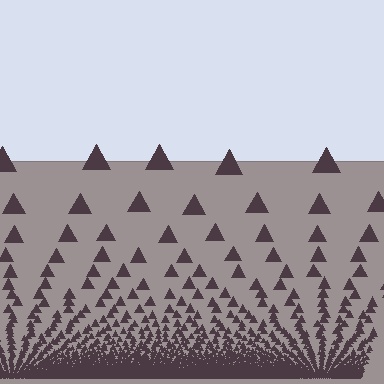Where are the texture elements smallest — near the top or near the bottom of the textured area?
Near the bottom.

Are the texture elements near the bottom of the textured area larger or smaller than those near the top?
Smaller. The gradient is inverted — elements near the bottom are smaller and denser.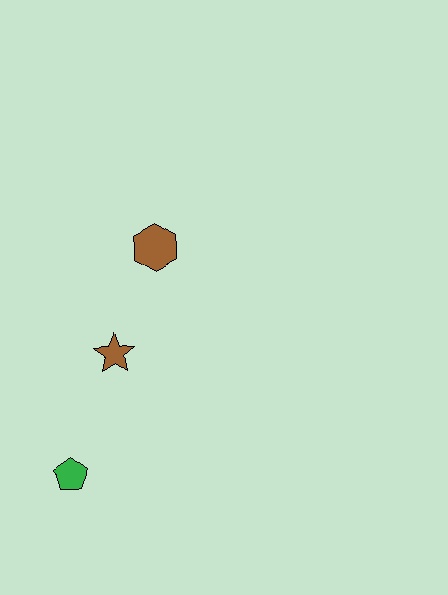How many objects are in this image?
There are 3 objects.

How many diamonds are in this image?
There are no diamonds.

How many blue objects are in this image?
There are no blue objects.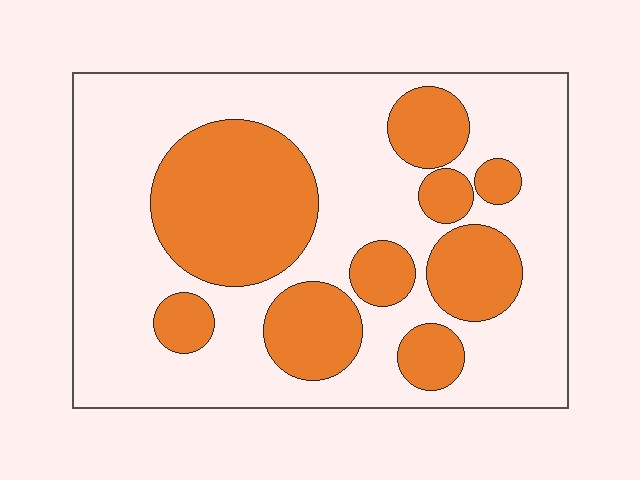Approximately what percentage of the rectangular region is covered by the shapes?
Approximately 35%.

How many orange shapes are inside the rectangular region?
9.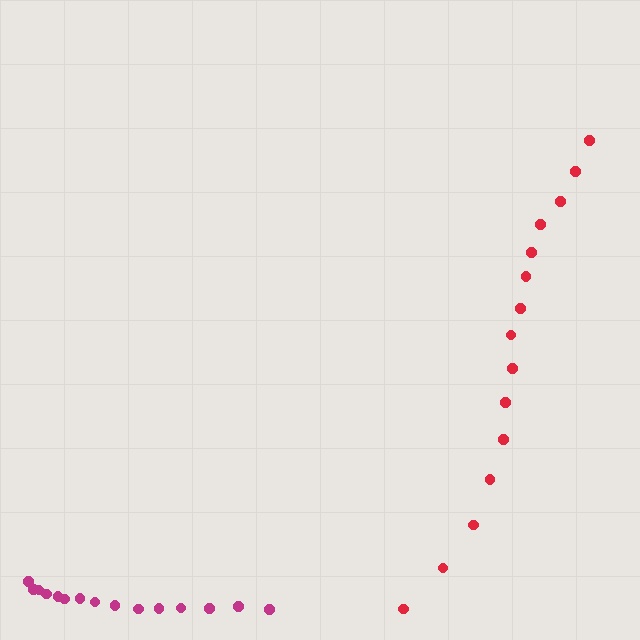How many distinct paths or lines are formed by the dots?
There are 2 distinct paths.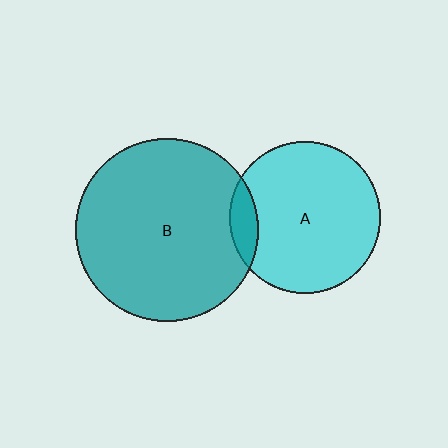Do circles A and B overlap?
Yes.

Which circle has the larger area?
Circle B (teal).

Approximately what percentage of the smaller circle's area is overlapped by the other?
Approximately 10%.